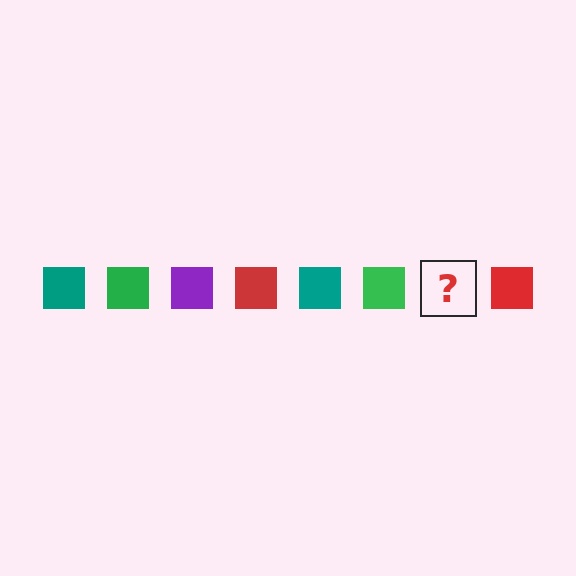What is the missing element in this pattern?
The missing element is a purple square.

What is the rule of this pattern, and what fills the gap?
The rule is that the pattern cycles through teal, green, purple, red squares. The gap should be filled with a purple square.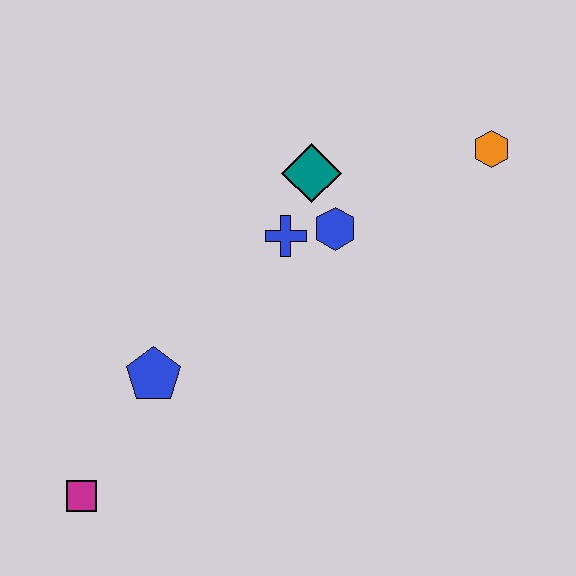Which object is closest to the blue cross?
The blue hexagon is closest to the blue cross.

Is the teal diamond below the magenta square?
No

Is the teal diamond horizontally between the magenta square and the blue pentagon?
No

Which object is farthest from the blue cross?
The magenta square is farthest from the blue cross.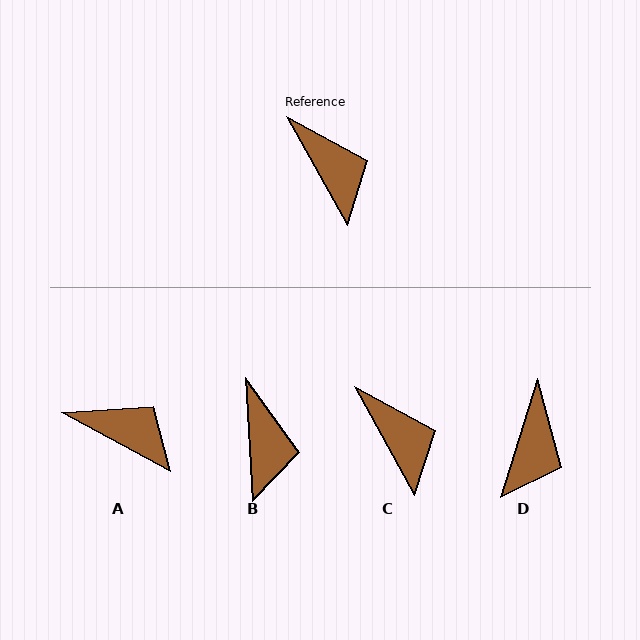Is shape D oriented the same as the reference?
No, it is off by about 46 degrees.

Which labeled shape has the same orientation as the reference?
C.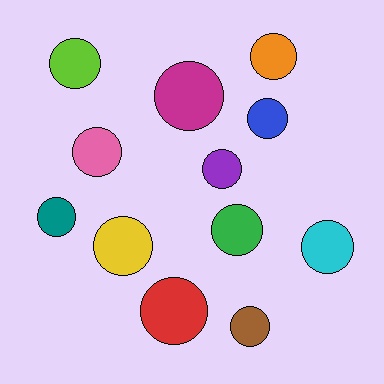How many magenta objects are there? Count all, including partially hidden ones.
There is 1 magenta object.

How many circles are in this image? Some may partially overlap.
There are 12 circles.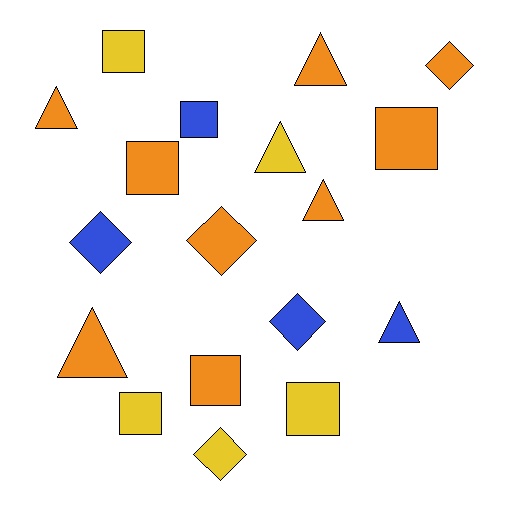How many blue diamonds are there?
There are 2 blue diamonds.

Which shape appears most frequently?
Square, with 7 objects.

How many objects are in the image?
There are 18 objects.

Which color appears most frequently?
Orange, with 9 objects.